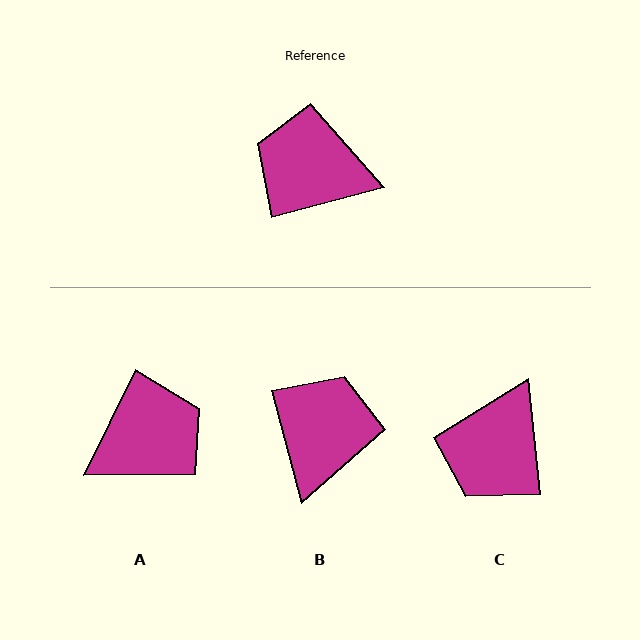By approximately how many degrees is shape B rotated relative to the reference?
Approximately 90 degrees clockwise.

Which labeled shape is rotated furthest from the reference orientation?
A, about 131 degrees away.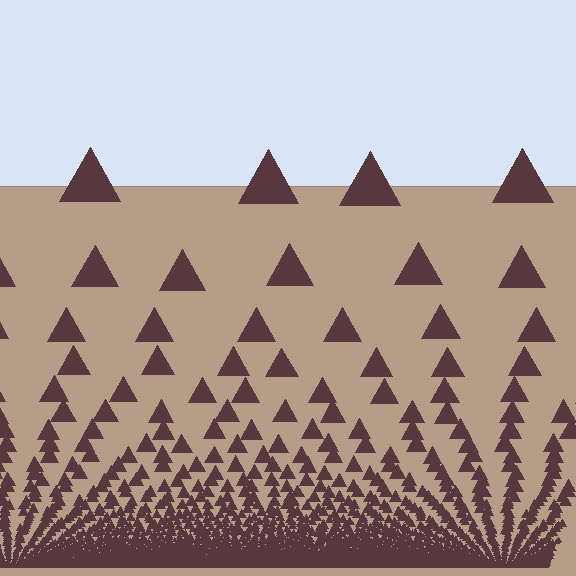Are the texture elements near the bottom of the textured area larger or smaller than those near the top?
Smaller. The gradient is inverted — elements near the bottom are smaller and denser.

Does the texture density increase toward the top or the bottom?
Density increases toward the bottom.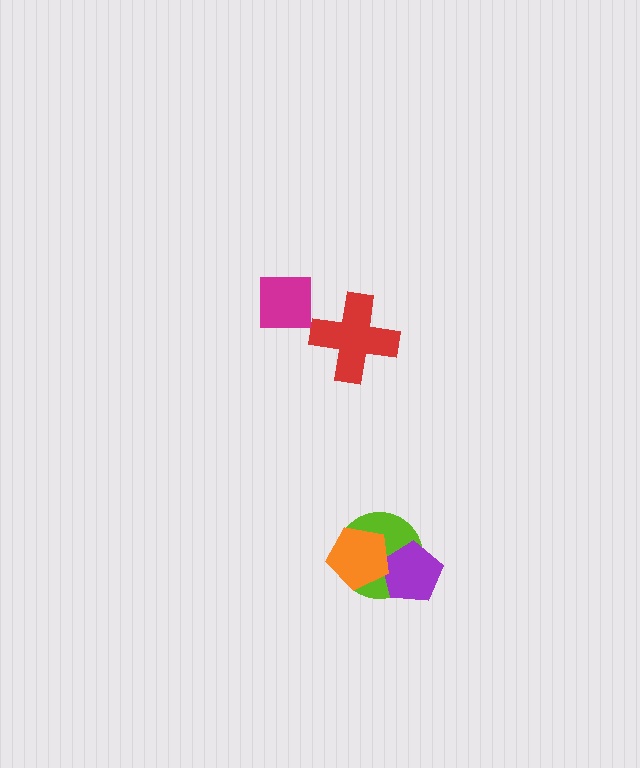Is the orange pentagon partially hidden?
No, no other shape covers it.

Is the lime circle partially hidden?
Yes, it is partially covered by another shape.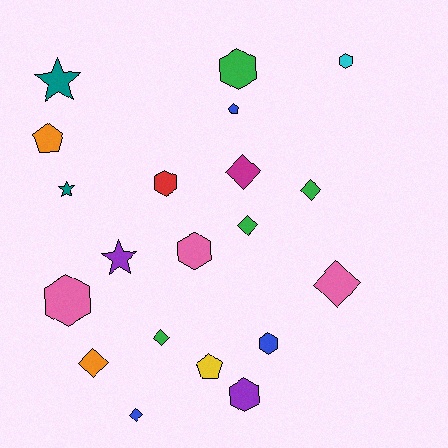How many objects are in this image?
There are 20 objects.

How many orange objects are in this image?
There are 2 orange objects.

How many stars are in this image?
There are 3 stars.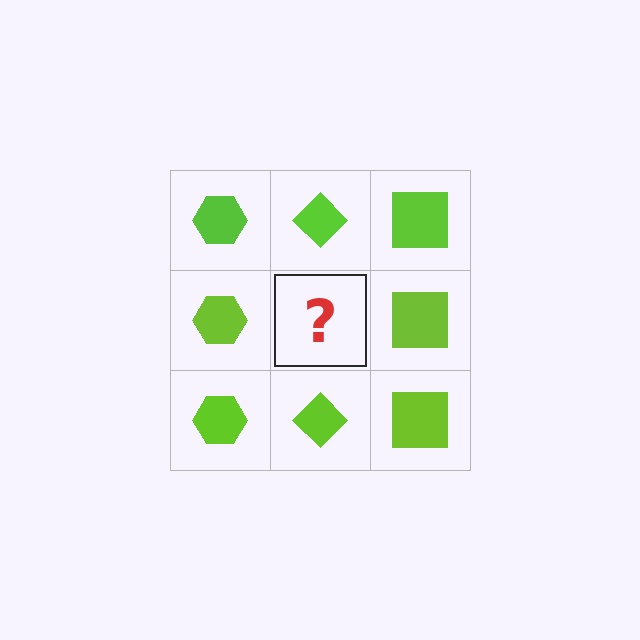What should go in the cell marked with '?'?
The missing cell should contain a lime diamond.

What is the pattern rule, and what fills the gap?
The rule is that each column has a consistent shape. The gap should be filled with a lime diamond.